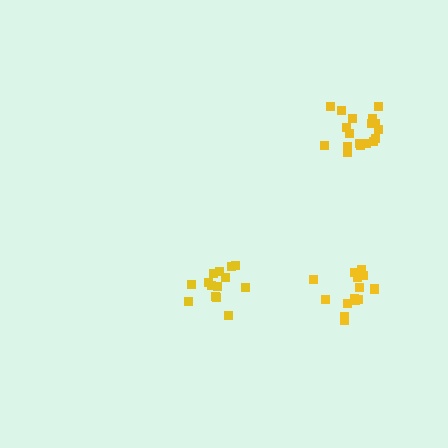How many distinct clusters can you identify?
There are 3 distinct clusters.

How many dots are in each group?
Group 1: 18 dots, Group 2: 16 dots, Group 3: 14 dots (48 total).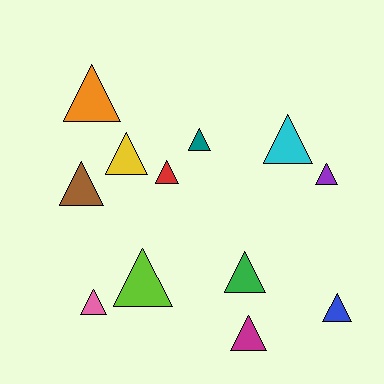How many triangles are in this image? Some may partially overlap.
There are 12 triangles.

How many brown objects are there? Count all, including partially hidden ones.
There is 1 brown object.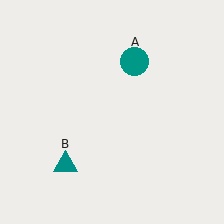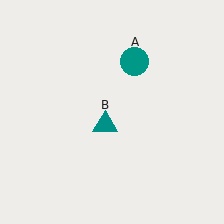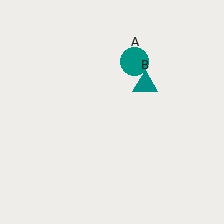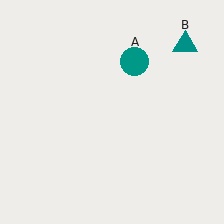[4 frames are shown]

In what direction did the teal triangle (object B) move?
The teal triangle (object B) moved up and to the right.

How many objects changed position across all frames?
1 object changed position: teal triangle (object B).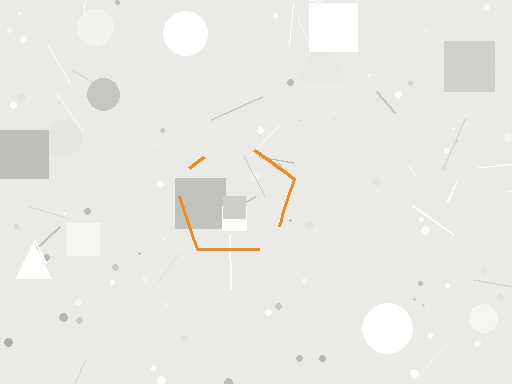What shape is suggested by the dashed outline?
The dashed outline suggests a pentagon.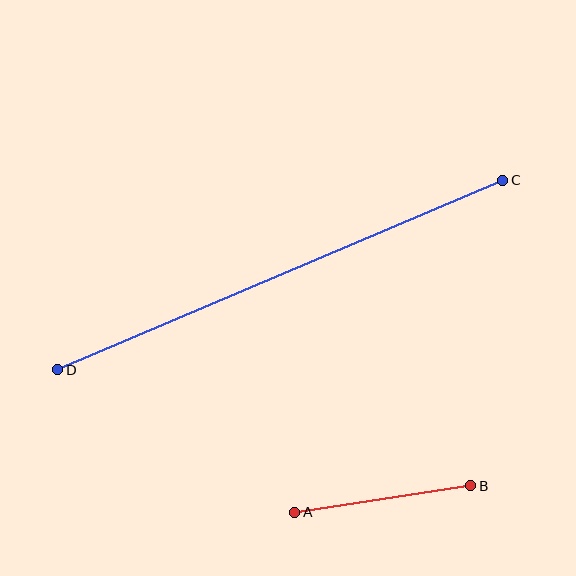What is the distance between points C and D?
The distance is approximately 484 pixels.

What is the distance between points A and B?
The distance is approximately 178 pixels.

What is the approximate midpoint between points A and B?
The midpoint is at approximately (383, 499) pixels.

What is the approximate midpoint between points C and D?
The midpoint is at approximately (280, 275) pixels.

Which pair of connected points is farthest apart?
Points C and D are farthest apart.